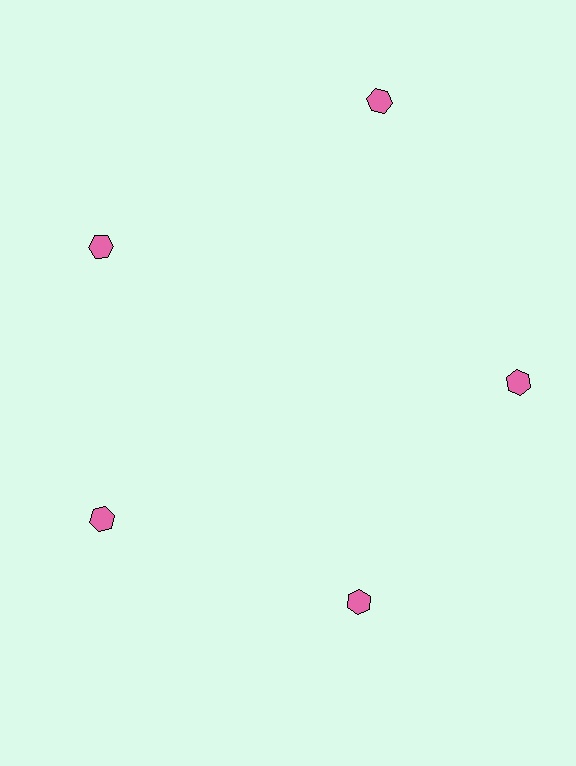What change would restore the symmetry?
The symmetry would be restored by moving it inward, back onto the ring so that all 5 hexagons sit at equal angles and equal distance from the center.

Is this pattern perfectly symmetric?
No. The 5 pink hexagons are arranged in a ring, but one element near the 1 o'clock position is pushed outward from the center, breaking the 5-fold rotational symmetry.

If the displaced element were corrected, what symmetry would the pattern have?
It would have 5-fold rotational symmetry — the pattern would map onto itself every 72 degrees.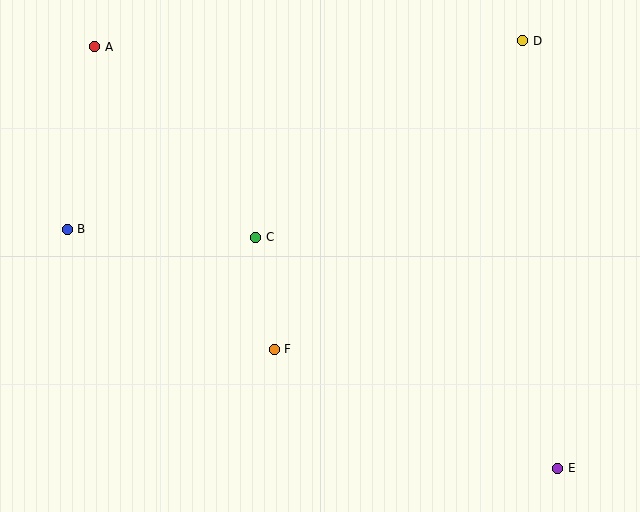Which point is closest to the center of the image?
Point C at (256, 237) is closest to the center.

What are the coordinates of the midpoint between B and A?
The midpoint between B and A is at (81, 138).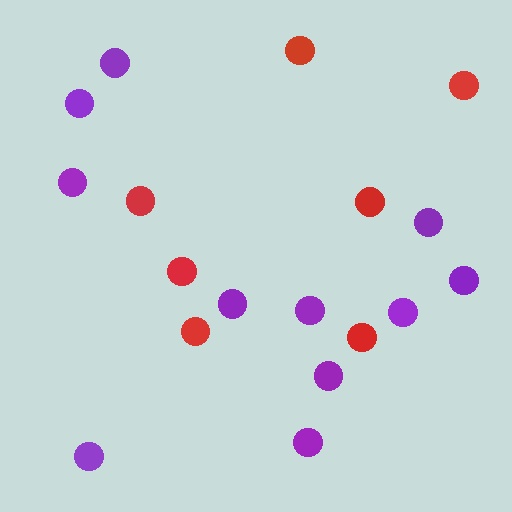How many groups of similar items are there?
There are 2 groups: one group of purple circles (11) and one group of red circles (7).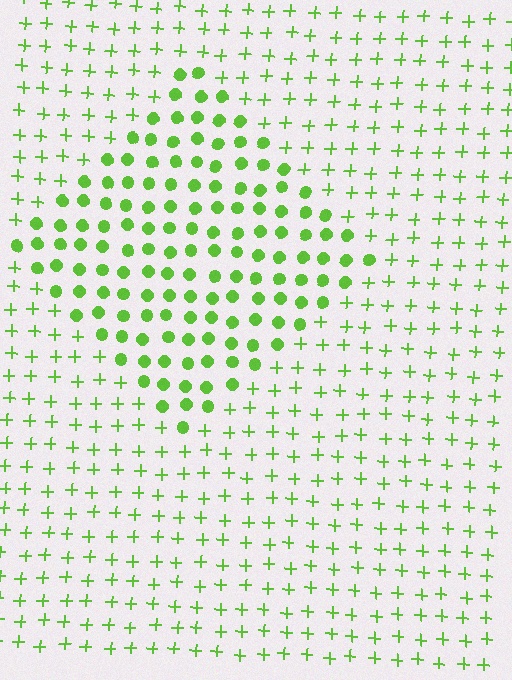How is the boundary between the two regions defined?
The boundary is defined by a change in element shape: circles inside vs. plus signs outside. All elements share the same color and spacing.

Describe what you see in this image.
The image is filled with small lime elements arranged in a uniform grid. A diamond-shaped region contains circles, while the surrounding area contains plus signs. The boundary is defined purely by the change in element shape.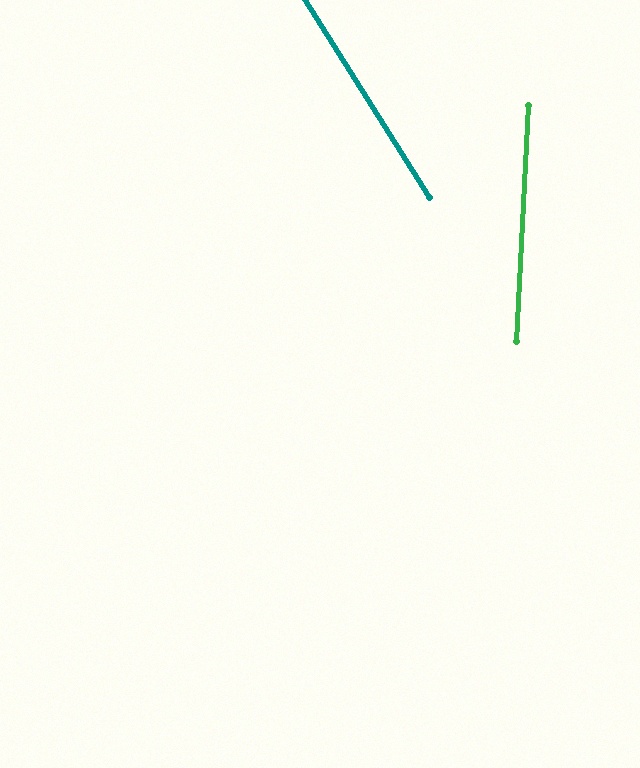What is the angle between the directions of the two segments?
Approximately 35 degrees.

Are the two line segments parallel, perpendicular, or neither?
Neither parallel nor perpendicular — they differ by about 35°.